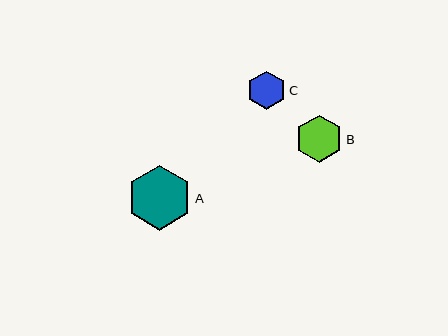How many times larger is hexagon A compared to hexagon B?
Hexagon A is approximately 1.4 times the size of hexagon B.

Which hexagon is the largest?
Hexagon A is the largest with a size of approximately 65 pixels.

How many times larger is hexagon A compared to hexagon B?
Hexagon A is approximately 1.4 times the size of hexagon B.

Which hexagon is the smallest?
Hexagon C is the smallest with a size of approximately 38 pixels.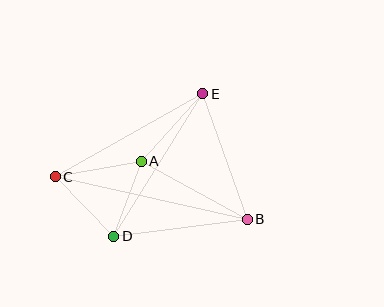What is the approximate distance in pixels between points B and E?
The distance between B and E is approximately 133 pixels.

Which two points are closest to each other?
Points A and D are closest to each other.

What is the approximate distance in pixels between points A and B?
The distance between A and B is approximately 121 pixels.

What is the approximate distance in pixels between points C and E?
The distance between C and E is approximately 169 pixels.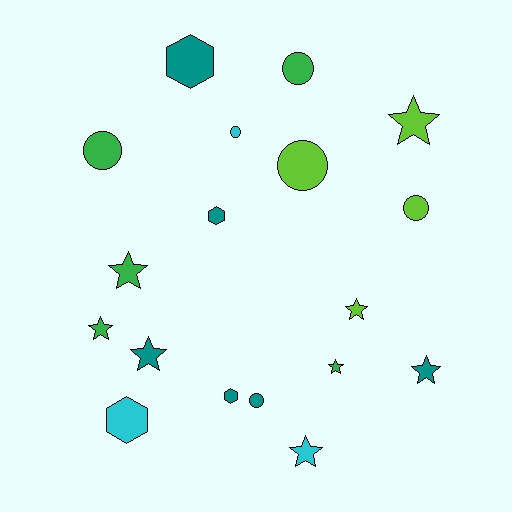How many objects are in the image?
There are 18 objects.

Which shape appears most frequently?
Star, with 8 objects.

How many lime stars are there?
There are 2 lime stars.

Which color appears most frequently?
Teal, with 6 objects.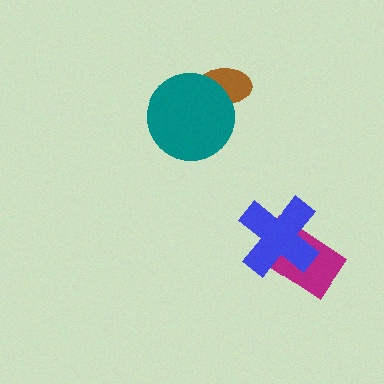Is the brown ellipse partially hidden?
Yes, it is partially covered by another shape.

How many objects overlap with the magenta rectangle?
1 object overlaps with the magenta rectangle.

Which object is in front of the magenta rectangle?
The blue cross is in front of the magenta rectangle.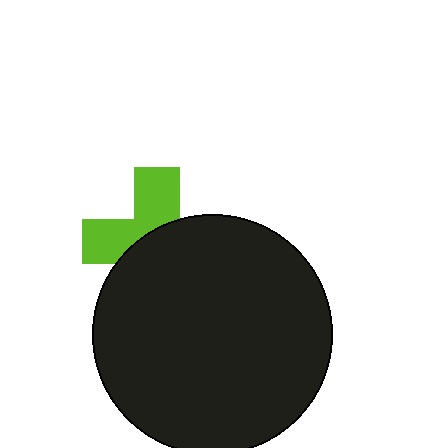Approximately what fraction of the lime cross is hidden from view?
Roughly 57% of the lime cross is hidden behind the black circle.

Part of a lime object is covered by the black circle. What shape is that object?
It is a cross.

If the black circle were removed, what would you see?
You would see the complete lime cross.